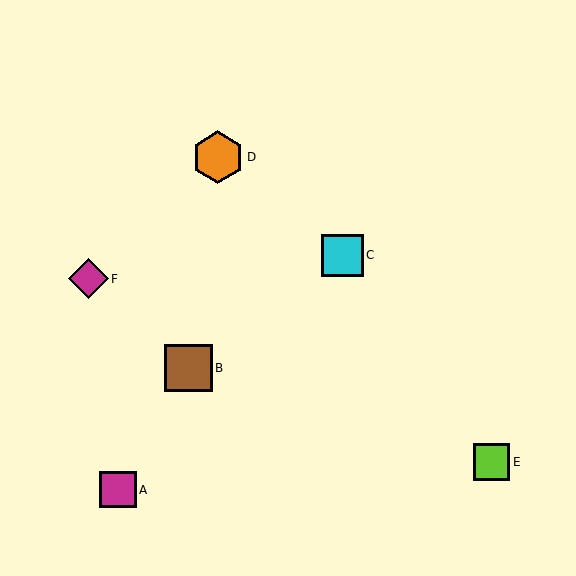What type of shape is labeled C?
Shape C is a cyan square.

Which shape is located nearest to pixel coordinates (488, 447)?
The lime square (labeled E) at (492, 462) is nearest to that location.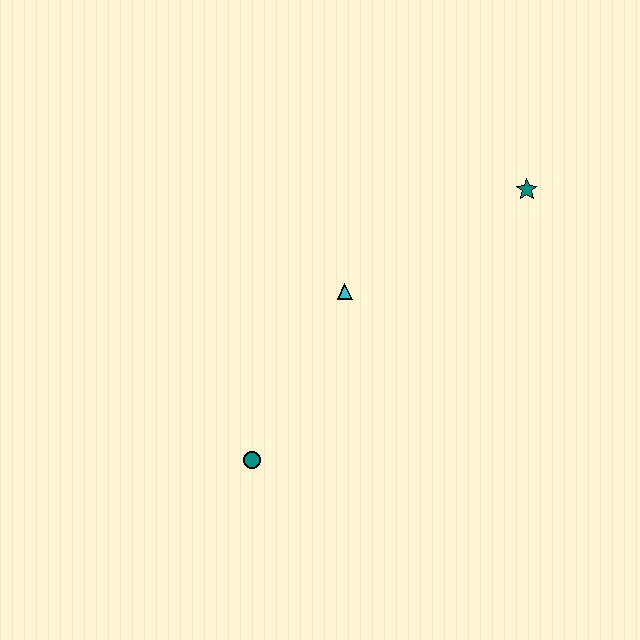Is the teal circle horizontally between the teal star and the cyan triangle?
No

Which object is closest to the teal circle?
The cyan triangle is closest to the teal circle.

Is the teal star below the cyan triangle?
No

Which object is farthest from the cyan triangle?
The teal star is farthest from the cyan triangle.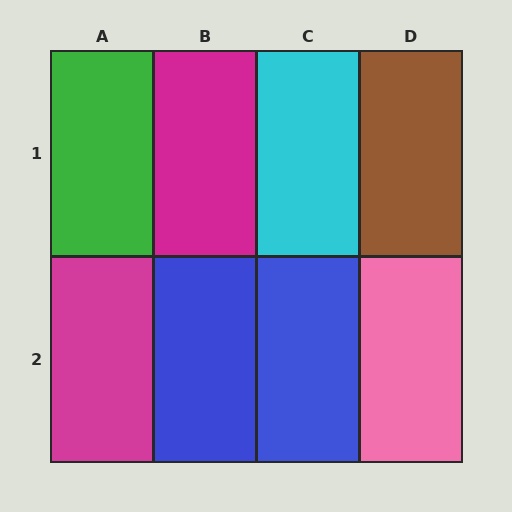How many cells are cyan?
1 cell is cyan.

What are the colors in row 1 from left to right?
Green, magenta, cyan, brown.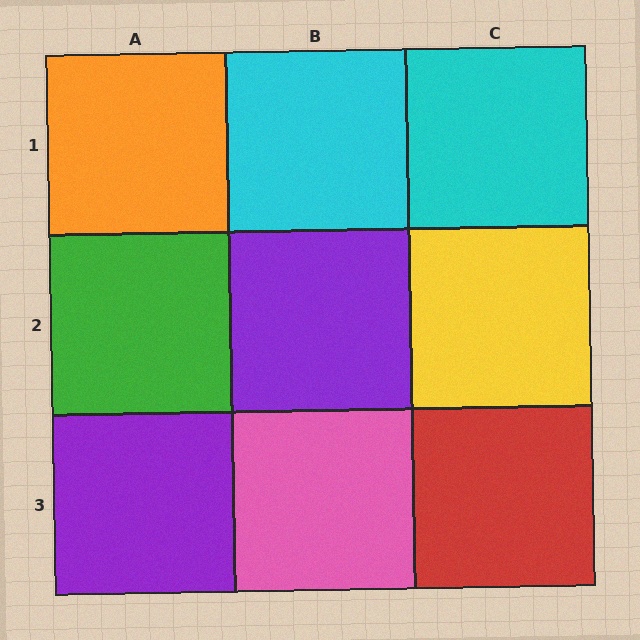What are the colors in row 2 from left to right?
Green, purple, yellow.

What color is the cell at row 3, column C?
Red.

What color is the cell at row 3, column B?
Pink.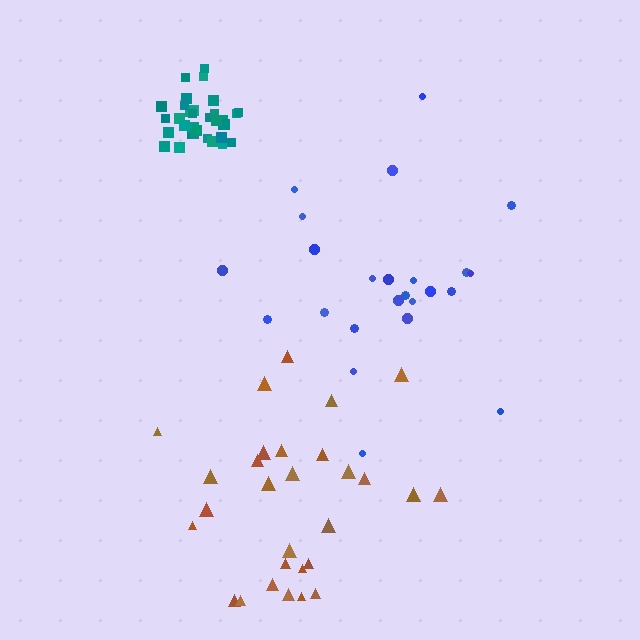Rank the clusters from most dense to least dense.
teal, brown, blue.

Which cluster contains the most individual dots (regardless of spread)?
Teal (34).